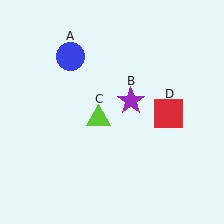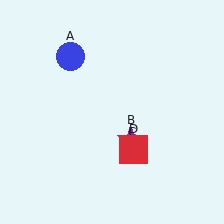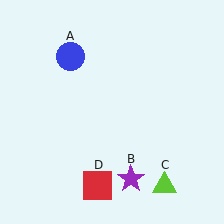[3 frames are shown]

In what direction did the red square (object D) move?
The red square (object D) moved down and to the left.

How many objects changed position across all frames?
3 objects changed position: purple star (object B), lime triangle (object C), red square (object D).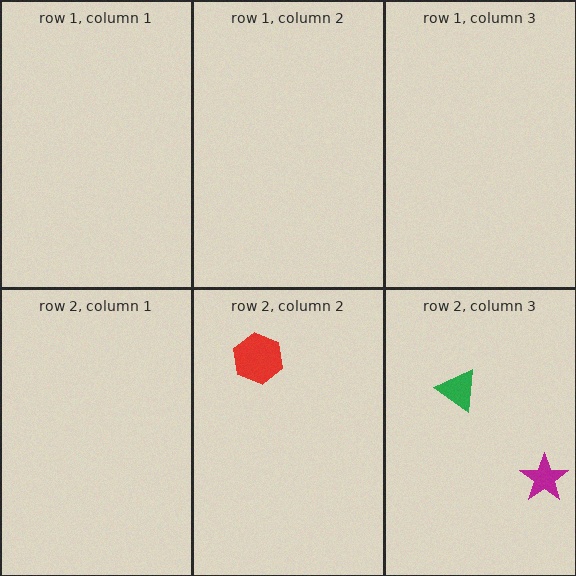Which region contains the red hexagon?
The row 2, column 2 region.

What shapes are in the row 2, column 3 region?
The magenta star, the green triangle.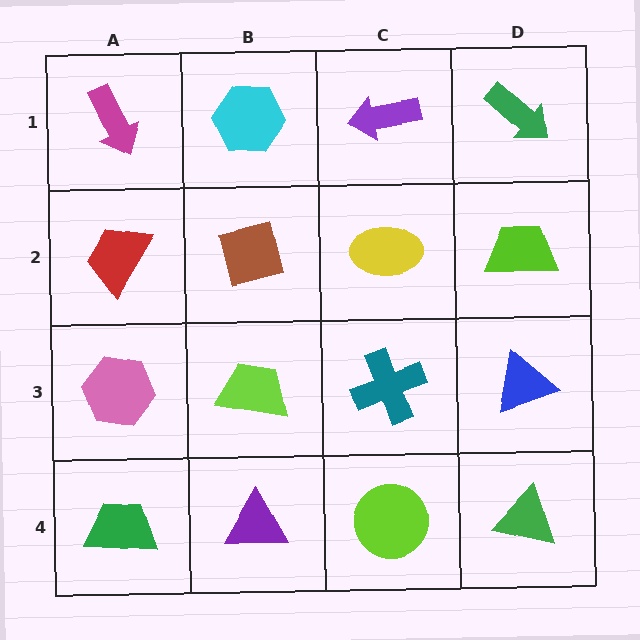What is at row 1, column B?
A cyan hexagon.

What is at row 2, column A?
A red trapezoid.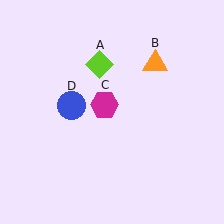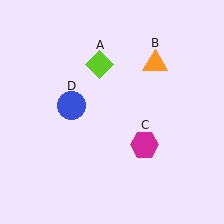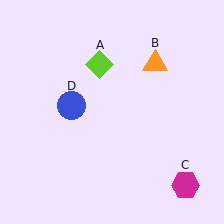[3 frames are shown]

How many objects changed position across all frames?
1 object changed position: magenta hexagon (object C).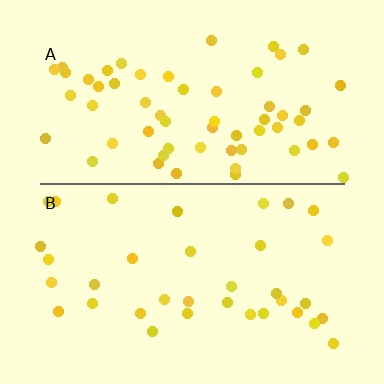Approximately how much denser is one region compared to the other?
Approximately 1.7× — region A over region B.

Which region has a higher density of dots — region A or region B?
A (the top).